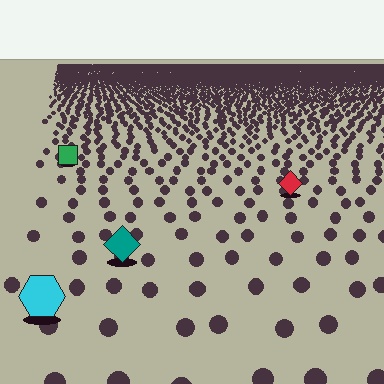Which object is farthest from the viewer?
The green square is farthest from the viewer. It appears smaller and the ground texture around it is denser.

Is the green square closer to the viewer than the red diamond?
No. The red diamond is closer — you can tell from the texture gradient: the ground texture is coarser near it.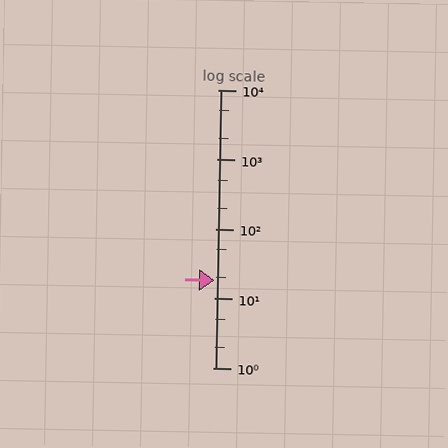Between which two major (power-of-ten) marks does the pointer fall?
The pointer is between 10 and 100.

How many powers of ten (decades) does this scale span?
The scale spans 4 decades, from 1 to 10000.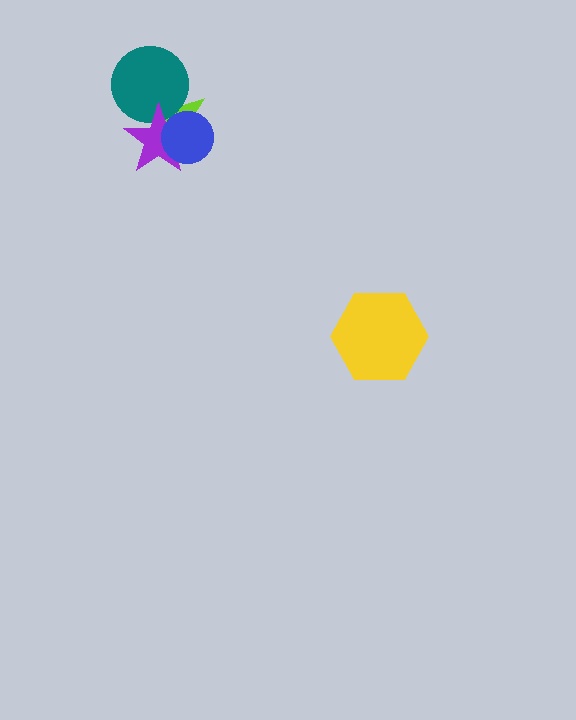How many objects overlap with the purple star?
3 objects overlap with the purple star.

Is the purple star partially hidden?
Yes, it is partially covered by another shape.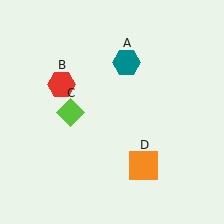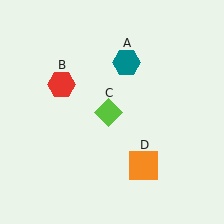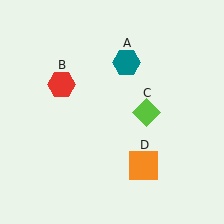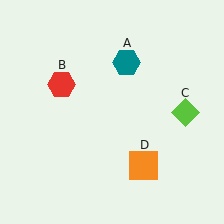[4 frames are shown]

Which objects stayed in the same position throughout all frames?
Teal hexagon (object A) and red hexagon (object B) and orange square (object D) remained stationary.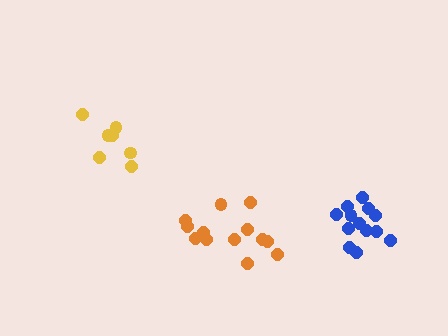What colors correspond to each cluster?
The clusters are colored: yellow, blue, orange.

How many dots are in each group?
Group 1: 7 dots, Group 2: 13 dots, Group 3: 13 dots (33 total).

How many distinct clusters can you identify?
There are 3 distinct clusters.